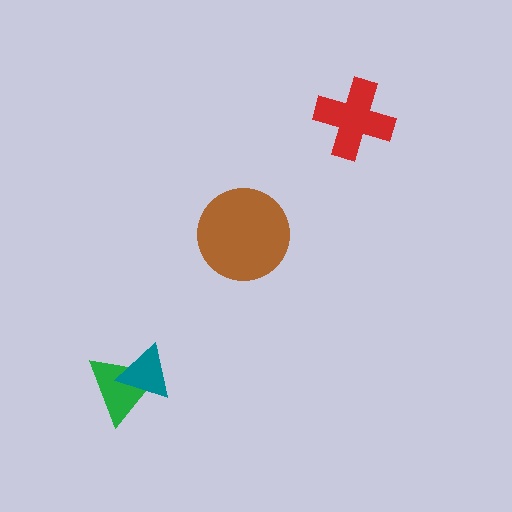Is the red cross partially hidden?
No, no other shape covers it.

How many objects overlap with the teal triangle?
1 object overlaps with the teal triangle.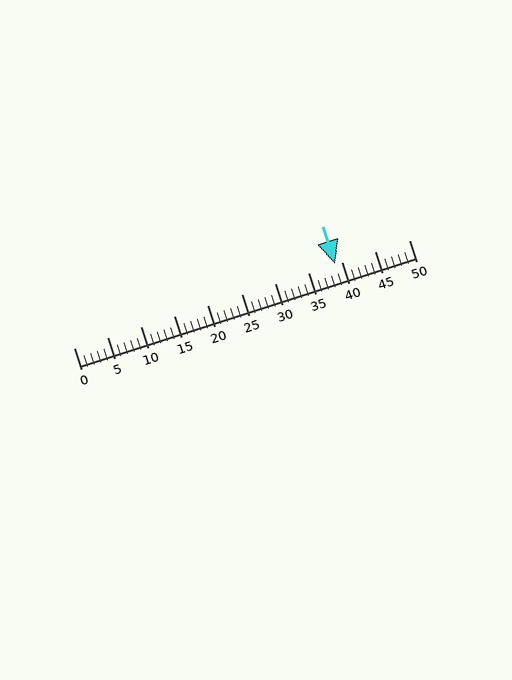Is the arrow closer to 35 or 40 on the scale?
The arrow is closer to 40.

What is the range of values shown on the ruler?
The ruler shows values from 0 to 50.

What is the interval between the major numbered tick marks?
The major tick marks are spaced 5 units apart.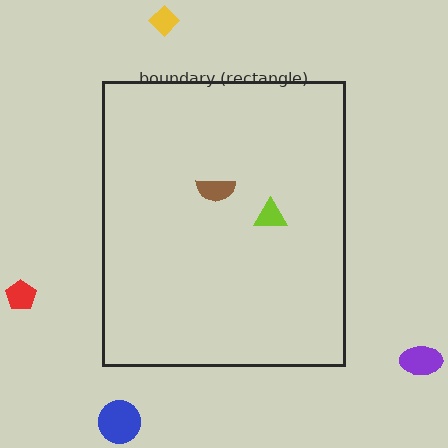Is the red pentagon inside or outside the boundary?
Outside.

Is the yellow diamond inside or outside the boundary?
Outside.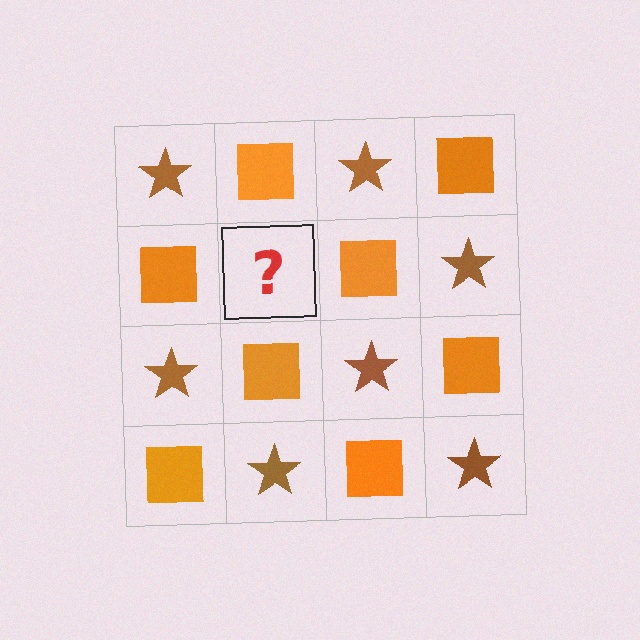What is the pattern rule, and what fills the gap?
The rule is that it alternates brown star and orange square in a checkerboard pattern. The gap should be filled with a brown star.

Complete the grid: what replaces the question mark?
The question mark should be replaced with a brown star.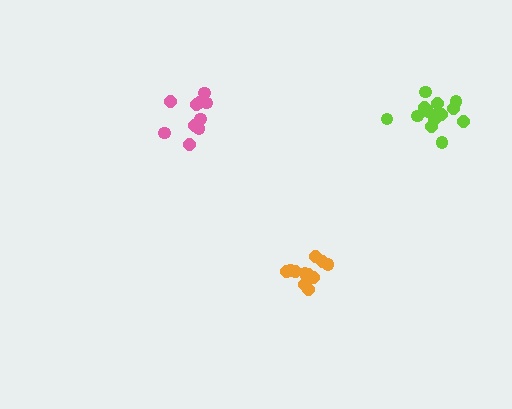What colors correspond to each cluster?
The clusters are colored: lime, orange, pink.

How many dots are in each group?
Group 1: 14 dots, Group 2: 11 dots, Group 3: 11 dots (36 total).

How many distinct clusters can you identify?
There are 3 distinct clusters.